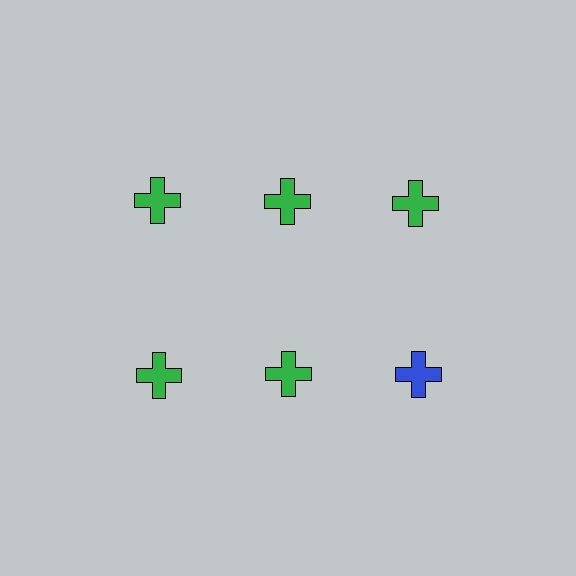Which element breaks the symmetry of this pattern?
The blue cross in the second row, center column breaks the symmetry. All other shapes are green crosses.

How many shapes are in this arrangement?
There are 6 shapes arranged in a grid pattern.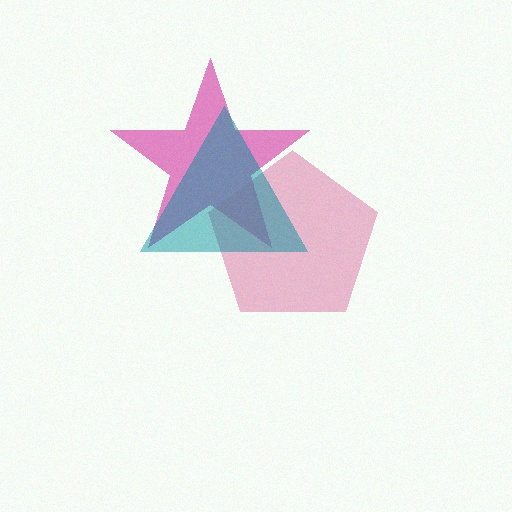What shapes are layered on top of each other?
The layered shapes are: a magenta star, a pink pentagon, a teal triangle.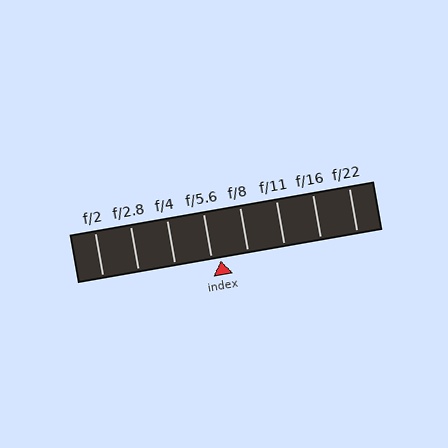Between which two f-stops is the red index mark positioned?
The index mark is between f/5.6 and f/8.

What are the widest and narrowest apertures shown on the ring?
The widest aperture shown is f/2 and the narrowest is f/22.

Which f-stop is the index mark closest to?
The index mark is closest to f/5.6.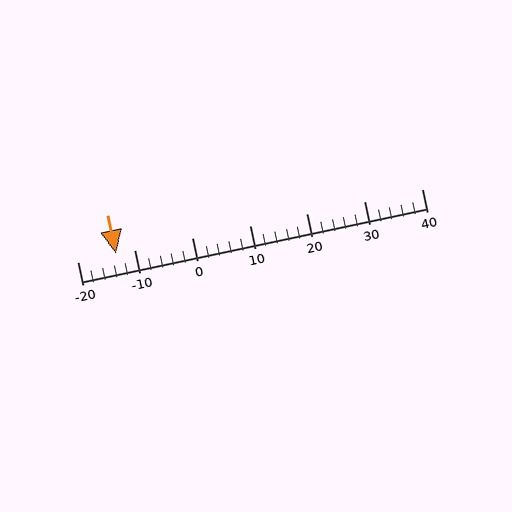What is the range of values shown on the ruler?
The ruler shows values from -20 to 40.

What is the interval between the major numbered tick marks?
The major tick marks are spaced 10 units apart.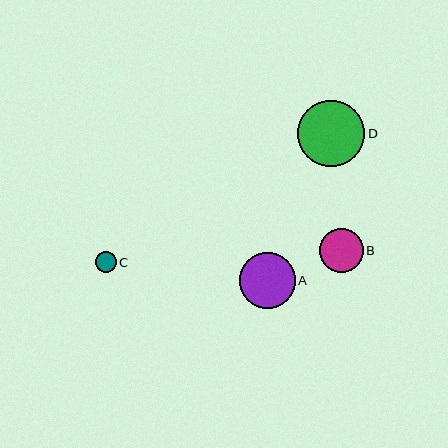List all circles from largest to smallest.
From largest to smallest: D, A, B, C.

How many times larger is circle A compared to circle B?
Circle A is approximately 1.3 times the size of circle B.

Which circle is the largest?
Circle D is the largest with a size of approximately 67 pixels.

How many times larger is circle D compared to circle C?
Circle D is approximately 3.2 times the size of circle C.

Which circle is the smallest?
Circle C is the smallest with a size of approximately 21 pixels.